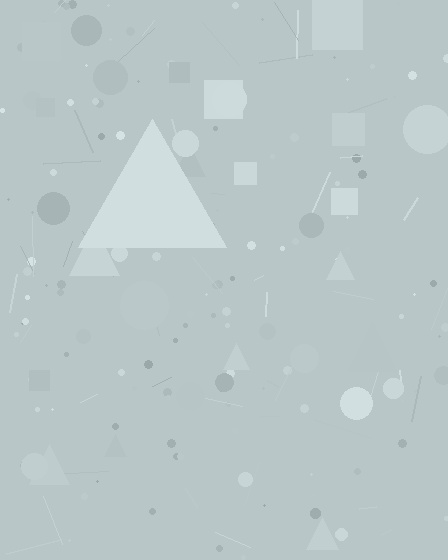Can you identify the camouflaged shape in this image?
The camouflaged shape is a triangle.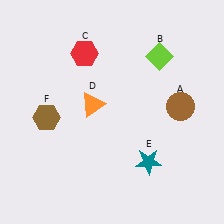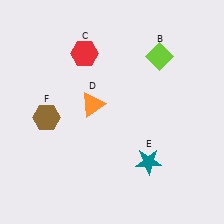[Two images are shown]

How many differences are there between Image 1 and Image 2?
There is 1 difference between the two images.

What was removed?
The brown circle (A) was removed in Image 2.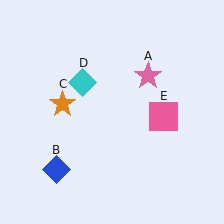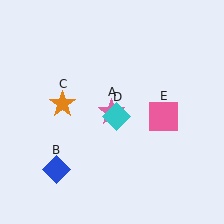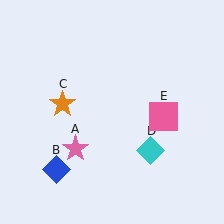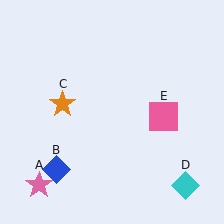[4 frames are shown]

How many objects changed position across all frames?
2 objects changed position: pink star (object A), cyan diamond (object D).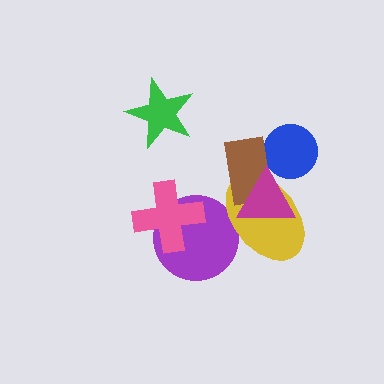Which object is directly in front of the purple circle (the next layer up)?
The pink cross is directly in front of the purple circle.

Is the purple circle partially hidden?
Yes, it is partially covered by another shape.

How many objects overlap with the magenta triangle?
3 objects overlap with the magenta triangle.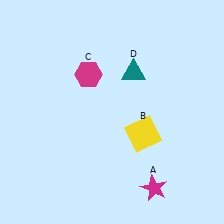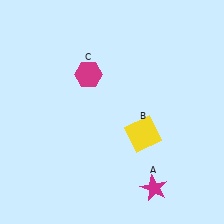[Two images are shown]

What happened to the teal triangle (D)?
The teal triangle (D) was removed in Image 2. It was in the top-right area of Image 1.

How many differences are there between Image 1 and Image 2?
There is 1 difference between the two images.